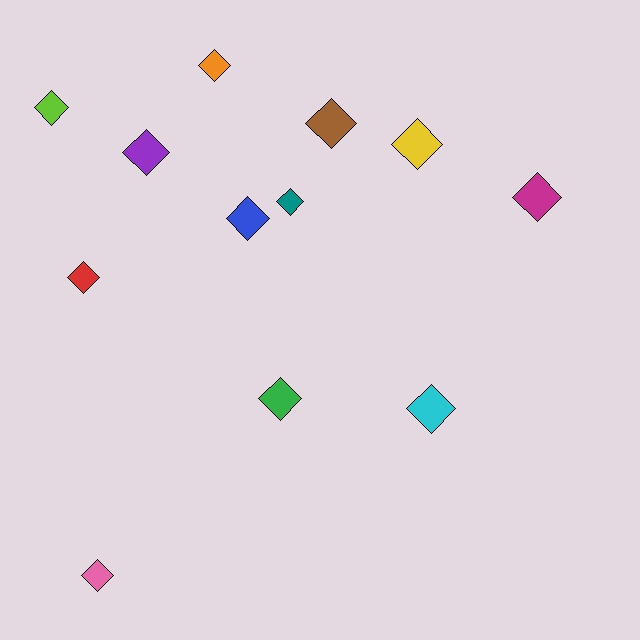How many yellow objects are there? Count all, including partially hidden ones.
There is 1 yellow object.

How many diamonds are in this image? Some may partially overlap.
There are 12 diamonds.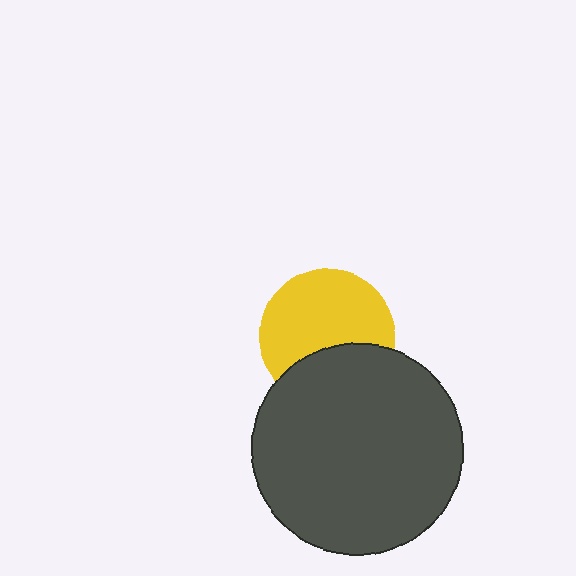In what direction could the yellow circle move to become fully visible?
The yellow circle could move up. That would shift it out from behind the dark gray circle entirely.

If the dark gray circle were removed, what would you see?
You would see the complete yellow circle.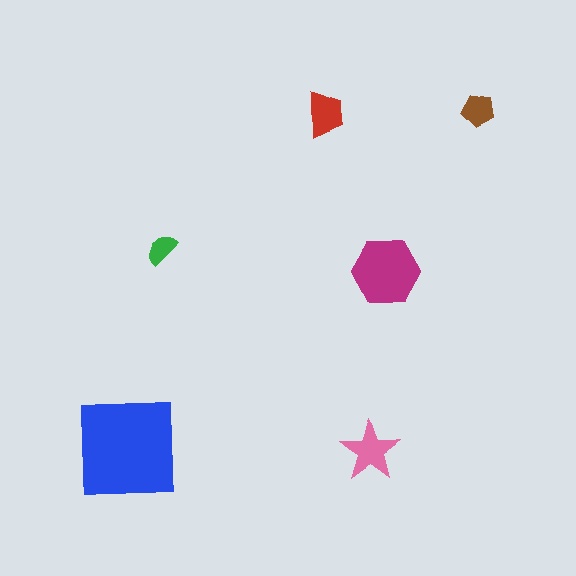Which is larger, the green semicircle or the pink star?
The pink star.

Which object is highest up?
The red trapezoid is topmost.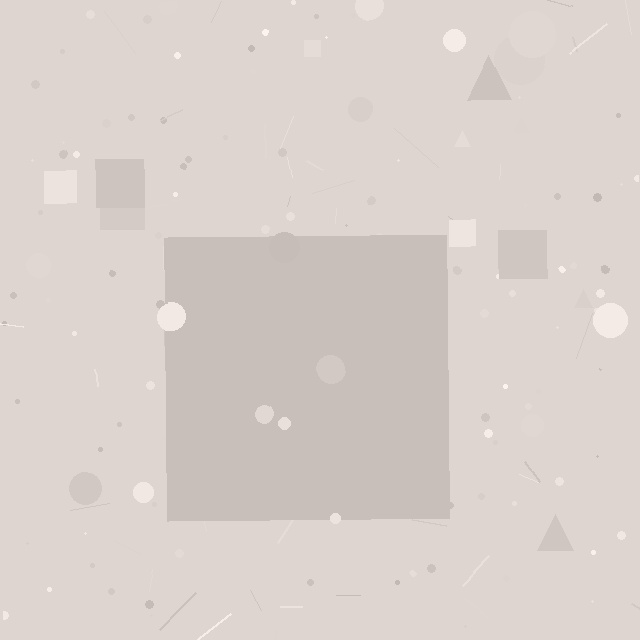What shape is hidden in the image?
A square is hidden in the image.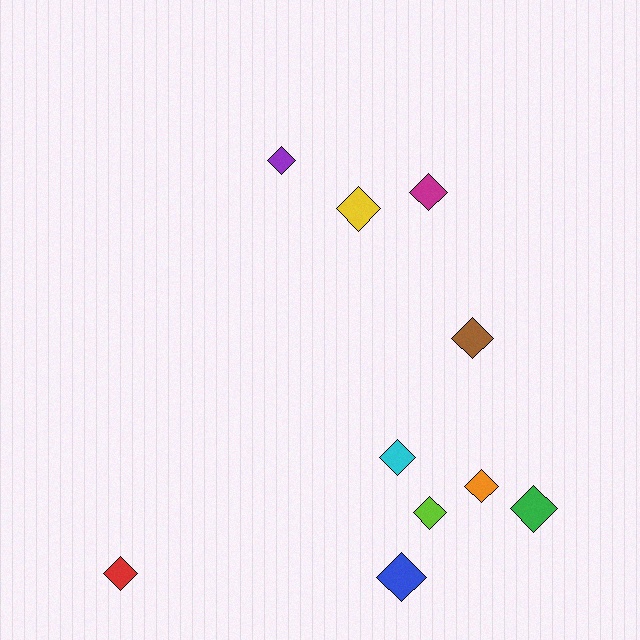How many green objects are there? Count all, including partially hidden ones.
There is 1 green object.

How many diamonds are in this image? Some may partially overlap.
There are 10 diamonds.